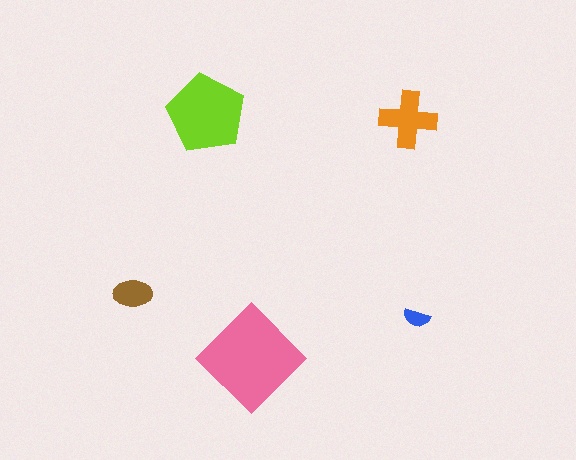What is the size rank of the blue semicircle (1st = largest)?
5th.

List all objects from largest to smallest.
The pink diamond, the lime pentagon, the orange cross, the brown ellipse, the blue semicircle.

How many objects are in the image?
There are 5 objects in the image.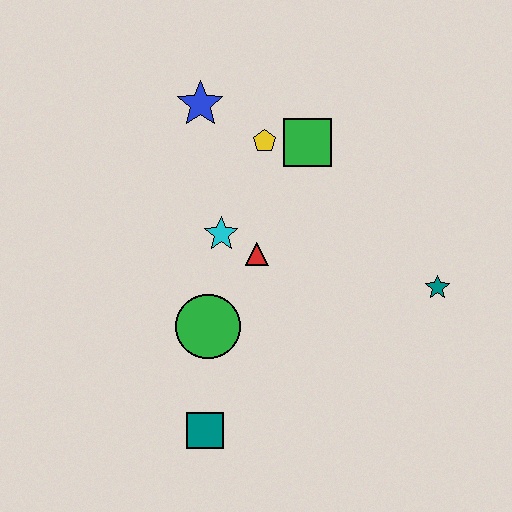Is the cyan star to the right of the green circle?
Yes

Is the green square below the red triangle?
No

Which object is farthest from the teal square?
The blue star is farthest from the teal square.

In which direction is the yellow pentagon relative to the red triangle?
The yellow pentagon is above the red triangle.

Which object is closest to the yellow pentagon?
The green square is closest to the yellow pentagon.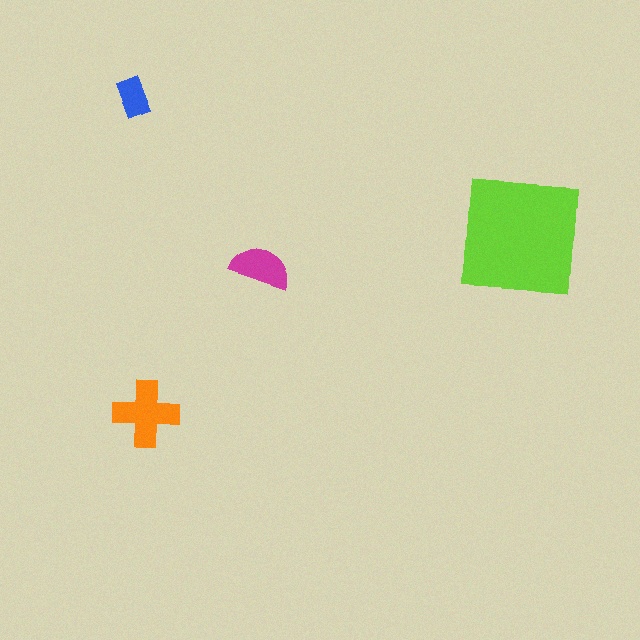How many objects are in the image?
There are 4 objects in the image.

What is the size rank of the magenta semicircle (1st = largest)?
3rd.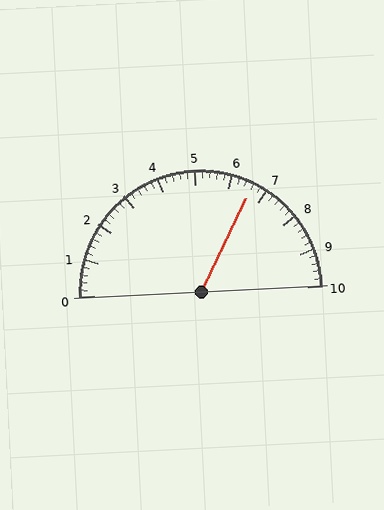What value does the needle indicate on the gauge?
The needle indicates approximately 6.6.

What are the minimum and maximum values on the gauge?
The gauge ranges from 0 to 10.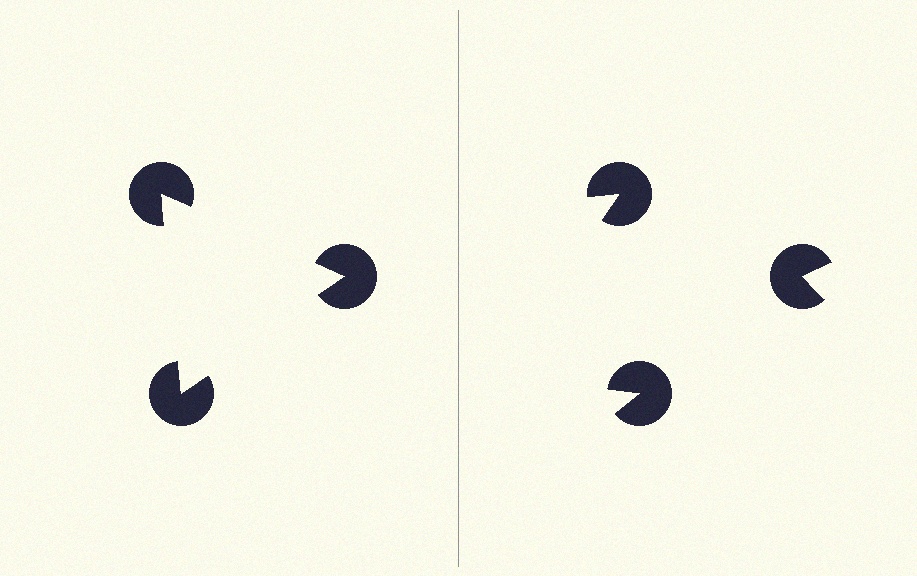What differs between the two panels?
The pac-man discs are positioned identically on both sides; only the wedge orientations differ. On the left they align to a triangle; on the right they are misaligned.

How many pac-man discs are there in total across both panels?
6 — 3 on each side.